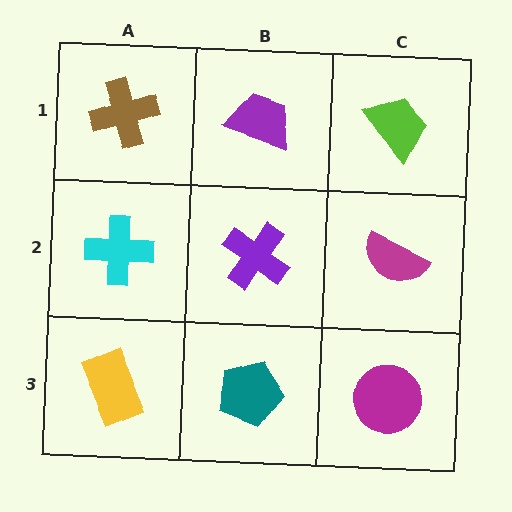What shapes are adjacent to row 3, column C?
A magenta semicircle (row 2, column C), a teal pentagon (row 3, column B).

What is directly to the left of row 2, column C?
A purple cross.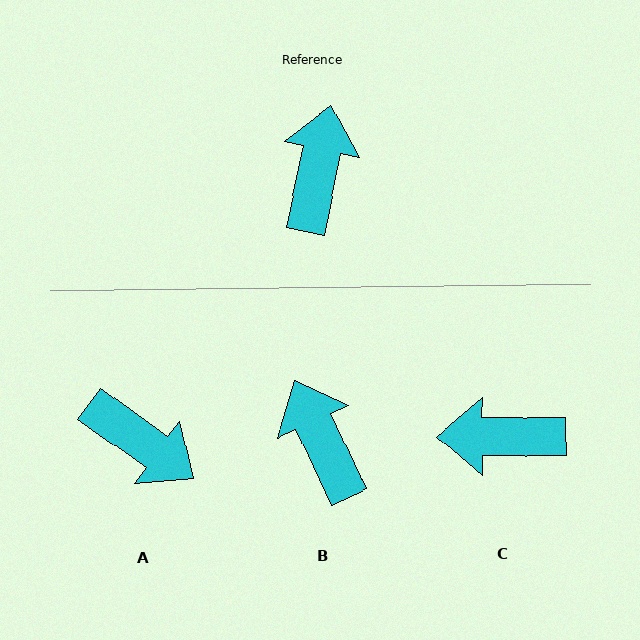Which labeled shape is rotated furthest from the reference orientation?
A, about 114 degrees away.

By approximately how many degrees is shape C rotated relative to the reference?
Approximately 101 degrees counter-clockwise.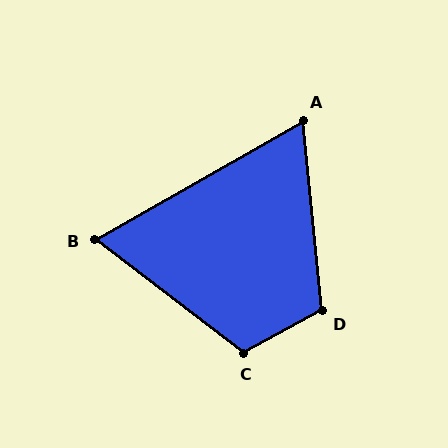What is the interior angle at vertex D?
Approximately 113 degrees (obtuse).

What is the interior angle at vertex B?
Approximately 67 degrees (acute).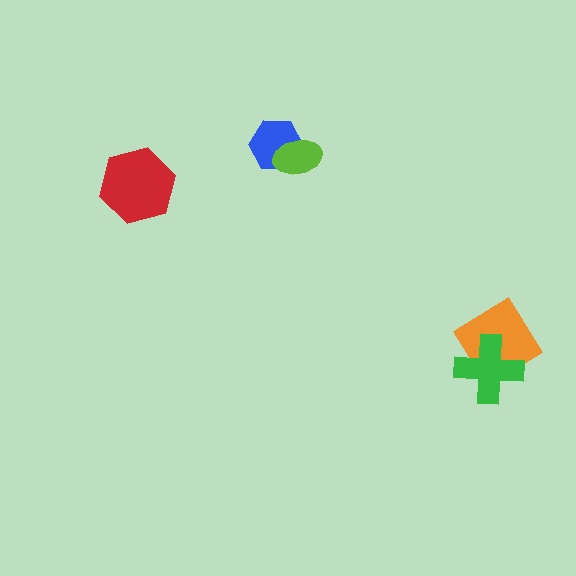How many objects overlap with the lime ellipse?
1 object overlaps with the lime ellipse.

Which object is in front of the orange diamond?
The green cross is in front of the orange diamond.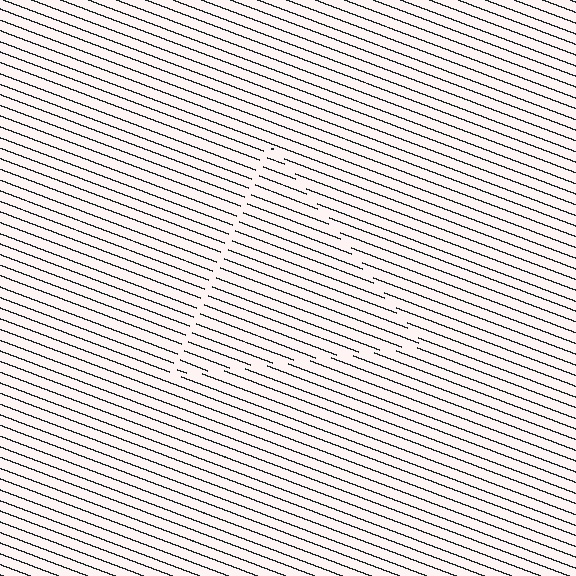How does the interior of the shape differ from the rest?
The interior of the shape contains the same grating, shifted by half a period — the contour is defined by the phase discontinuity where line-ends from the inner and outer gratings abut.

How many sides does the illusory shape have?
3 sides — the line-ends trace a triangle.